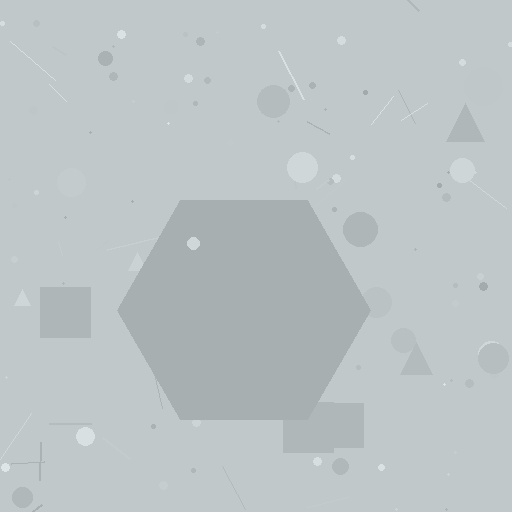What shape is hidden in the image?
A hexagon is hidden in the image.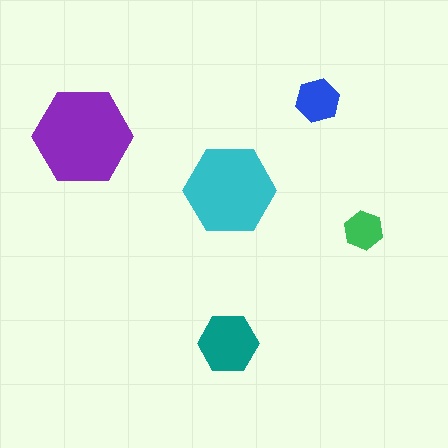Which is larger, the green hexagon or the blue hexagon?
The blue one.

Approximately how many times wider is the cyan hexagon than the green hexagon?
About 2.5 times wider.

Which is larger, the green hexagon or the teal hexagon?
The teal one.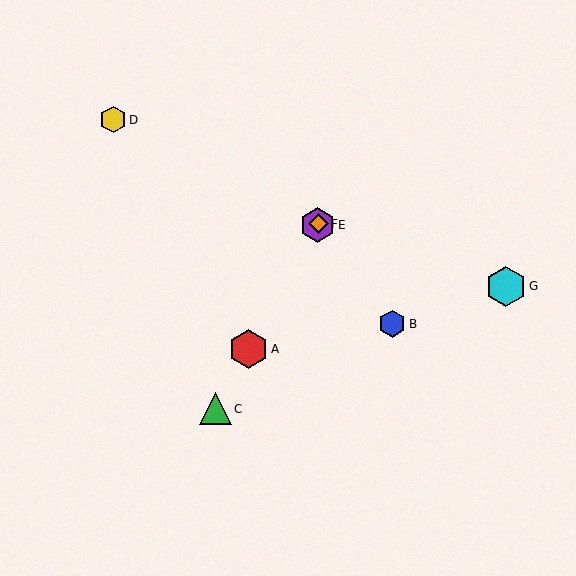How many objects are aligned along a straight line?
4 objects (A, C, E, F) are aligned along a straight line.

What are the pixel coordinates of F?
Object F is at (318, 224).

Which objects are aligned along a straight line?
Objects A, C, E, F are aligned along a straight line.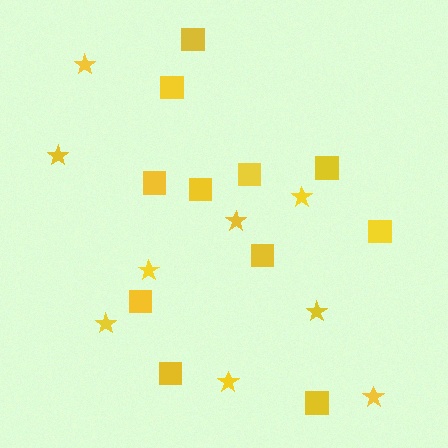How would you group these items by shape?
There are 2 groups: one group of squares (11) and one group of stars (9).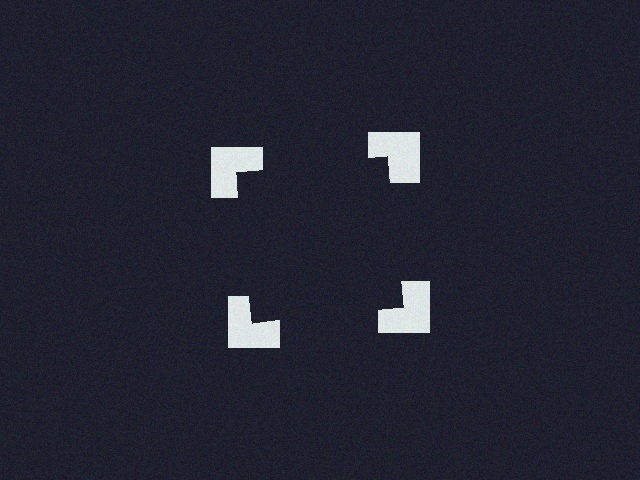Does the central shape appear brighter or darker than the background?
It typically appears slightly darker than the background, even though no actual brightness change is drawn.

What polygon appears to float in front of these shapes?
An illusory square — its edges are inferred from the aligned wedge cuts in the notched squares, not physically drawn.